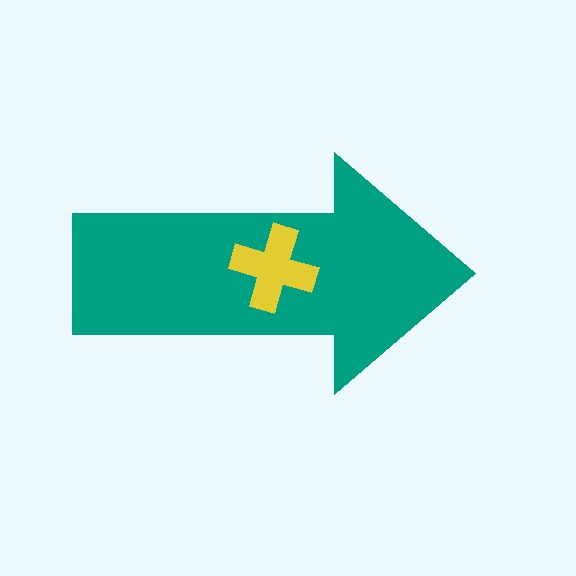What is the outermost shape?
The teal arrow.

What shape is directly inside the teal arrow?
The yellow cross.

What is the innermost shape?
The yellow cross.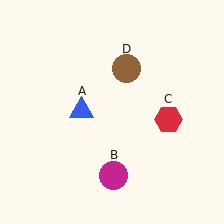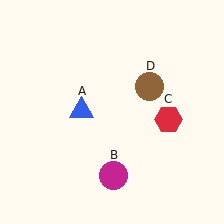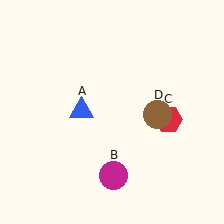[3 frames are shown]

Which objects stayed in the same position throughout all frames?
Blue triangle (object A) and magenta circle (object B) and red hexagon (object C) remained stationary.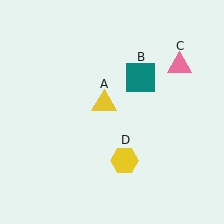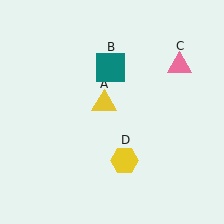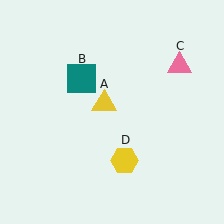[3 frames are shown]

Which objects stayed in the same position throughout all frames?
Yellow triangle (object A) and pink triangle (object C) and yellow hexagon (object D) remained stationary.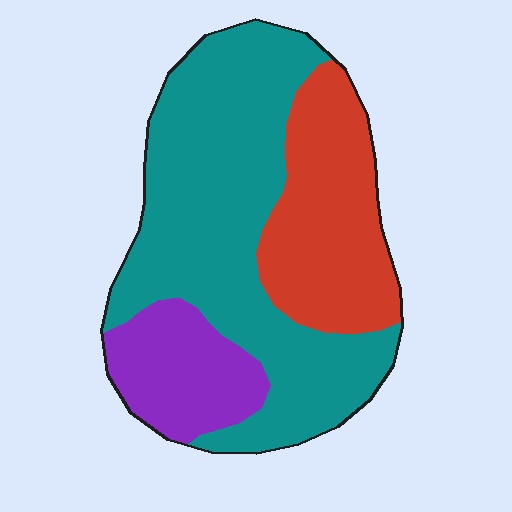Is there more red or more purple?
Red.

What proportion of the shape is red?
Red takes up about one quarter (1/4) of the shape.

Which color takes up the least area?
Purple, at roughly 15%.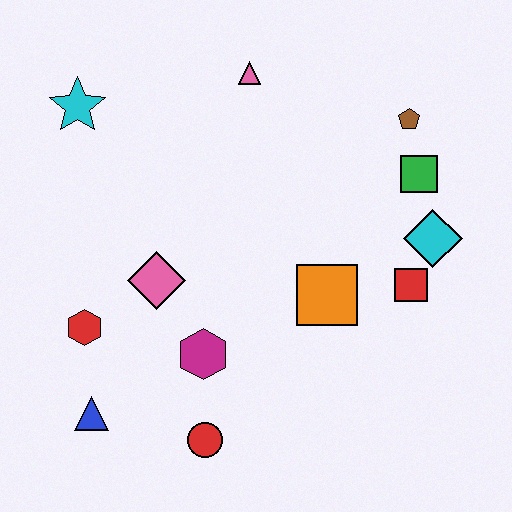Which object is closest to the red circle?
The magenta hexagon is closest to the red circle.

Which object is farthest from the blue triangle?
The brown pentagon is farthest from the blue triangle.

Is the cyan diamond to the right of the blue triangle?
Yes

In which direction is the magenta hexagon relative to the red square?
The magenta hexagon is to the left of the red square.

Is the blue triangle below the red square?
Yes